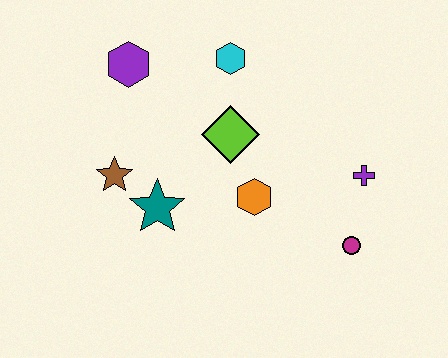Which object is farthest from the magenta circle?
The purple hexagon is farthest from the magenta circle.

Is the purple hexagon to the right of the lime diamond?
No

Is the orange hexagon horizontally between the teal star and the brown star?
No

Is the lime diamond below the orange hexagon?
No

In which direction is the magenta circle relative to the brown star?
The magenta circle is to the right of the brown star.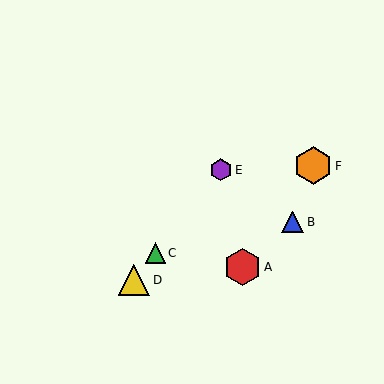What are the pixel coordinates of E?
Object E is at (221, 170).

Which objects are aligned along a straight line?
Objects C, D, E are aligned along a straight line.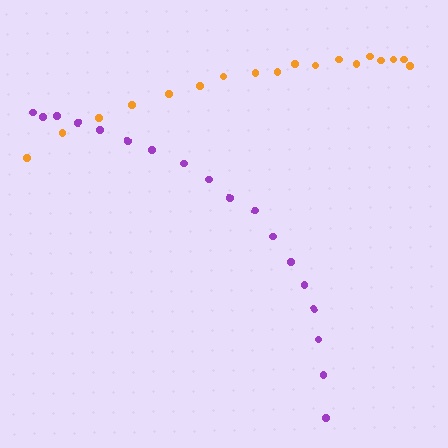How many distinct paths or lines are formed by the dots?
There are 2 distinct paths.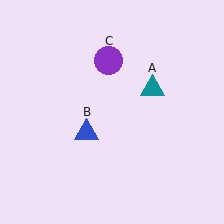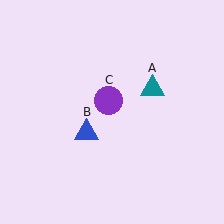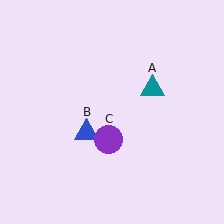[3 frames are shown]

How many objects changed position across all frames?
1 object changed position: purple circle (object C).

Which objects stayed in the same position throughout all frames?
Teal triangle (object A) and blue triangle (object B) remained stationary.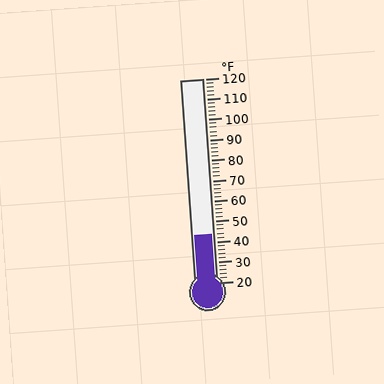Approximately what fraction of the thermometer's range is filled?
The thermometer is filled to approximately 25% of its range.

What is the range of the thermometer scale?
The thermometer scale ranges from 20°F to 120°F.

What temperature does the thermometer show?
The thermometer shows approximately 44°F.